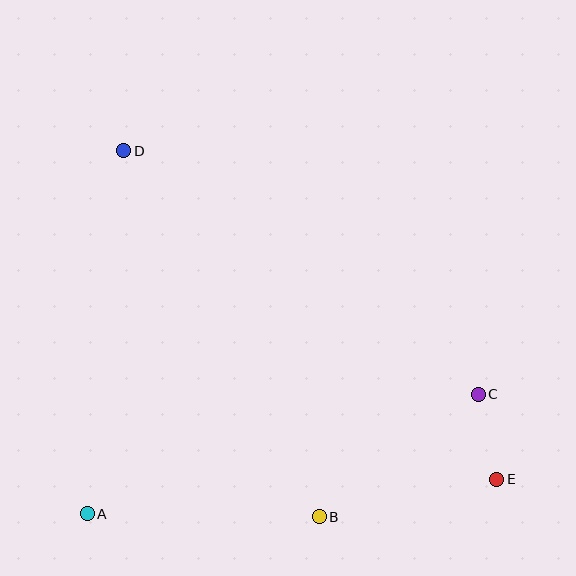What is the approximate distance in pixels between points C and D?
The distance between C and D is approximately 430 pixels.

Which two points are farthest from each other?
Points D and E are farthest from each other.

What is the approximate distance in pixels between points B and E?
The distance between B and E is approximately 181 pixels.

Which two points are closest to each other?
Points C and E are closest to each other.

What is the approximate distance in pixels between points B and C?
The distance between B and C is approximately 201 pixels.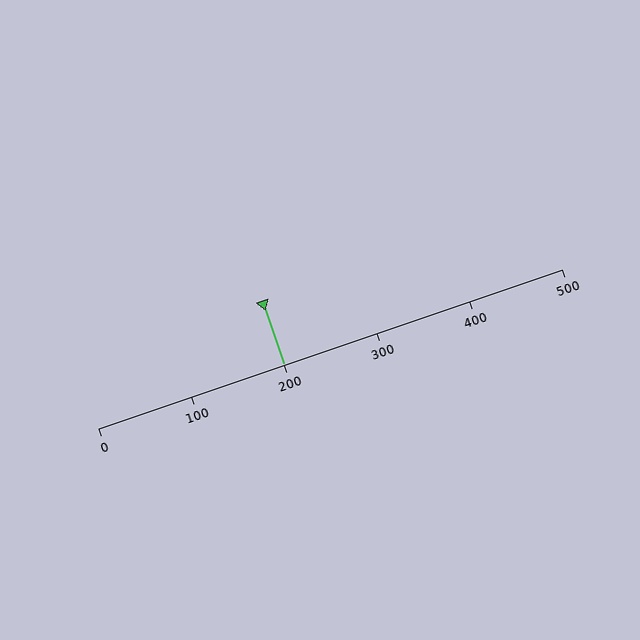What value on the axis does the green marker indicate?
The marker indicates approximately 200.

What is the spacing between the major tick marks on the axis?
The major ticks are spaced 100 apart.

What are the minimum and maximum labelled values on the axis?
The axis runs from 0 to 500.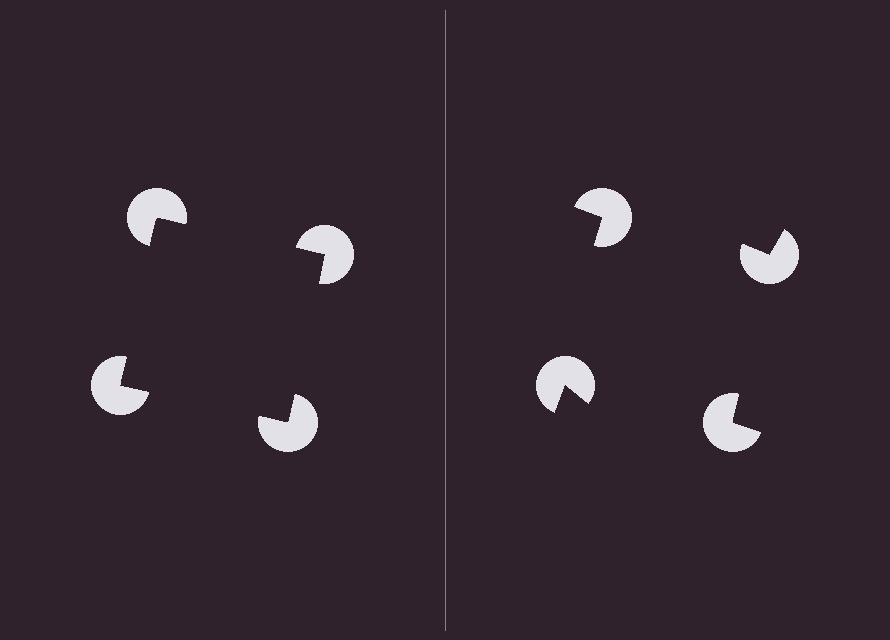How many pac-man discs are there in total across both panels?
8 — 4 on each side.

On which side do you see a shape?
An illusory square appears on the left side. On the right side the wedge cuts are rotated, so no coherent shape forms.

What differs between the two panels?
The pac-man discs are positioned identically on both sides; only the wedge orientations differ. On the left they align to a square; on the right they are misaligned.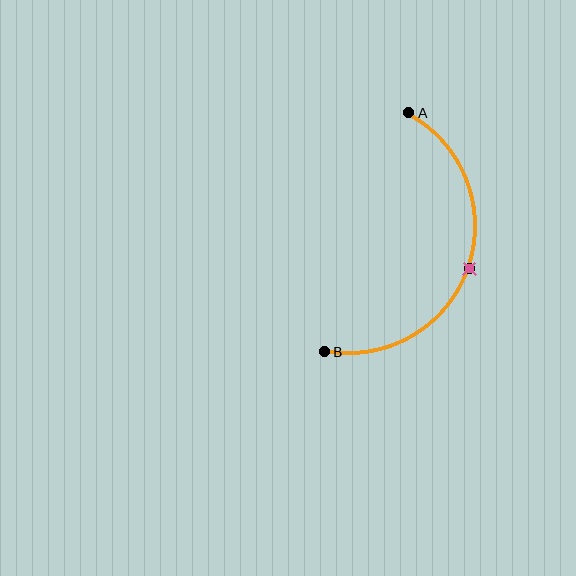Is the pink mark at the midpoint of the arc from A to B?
Yes. The pink mark lies on the arc at equal arc-length from both A and B — it is the arc midpoint.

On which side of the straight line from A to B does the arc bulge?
The arc bulges to the right of the straight line connecting A and B.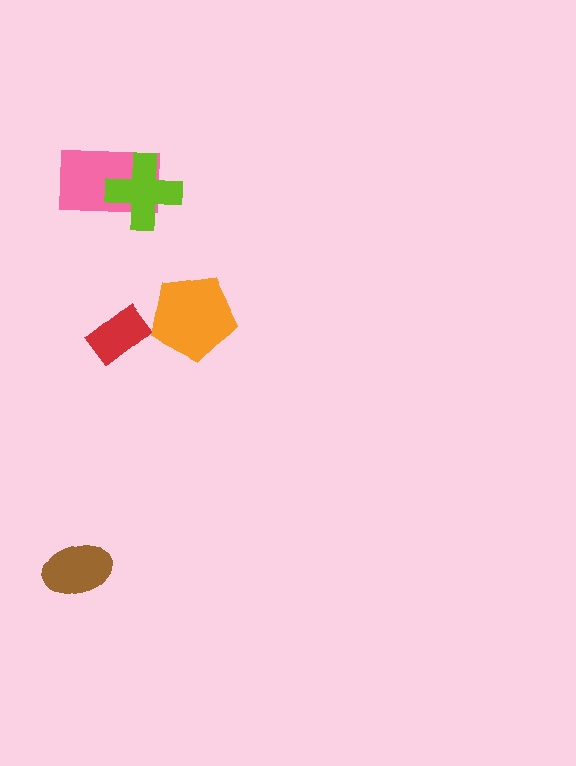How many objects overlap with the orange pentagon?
0 objects overlap with the orange pentagon.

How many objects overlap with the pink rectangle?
1 object overlaps with the pink rectangle.